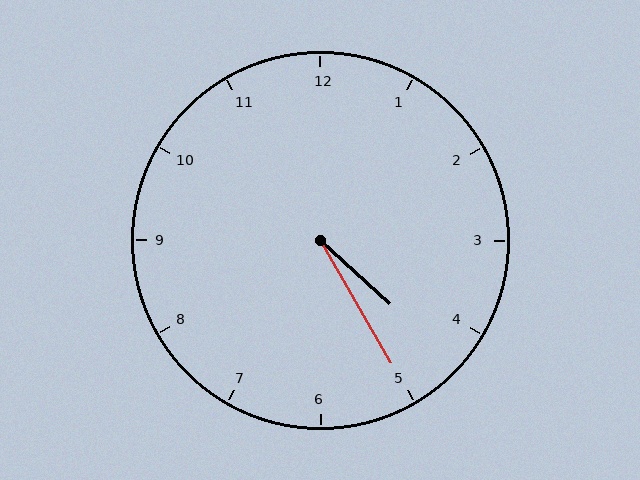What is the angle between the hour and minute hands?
Approximately 18 degrees.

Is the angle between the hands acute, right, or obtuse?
It is acute.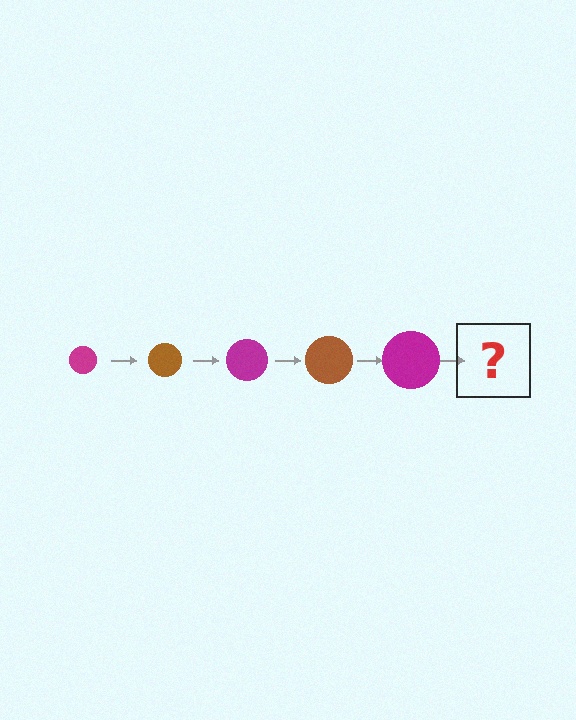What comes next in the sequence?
The next element should be a brown circle, larger than the previous one.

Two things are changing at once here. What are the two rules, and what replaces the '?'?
The two rules are that the circle grows larger each step and the color cycles through magenta and brown. The '?' should be a brown circle, larger than the previous one.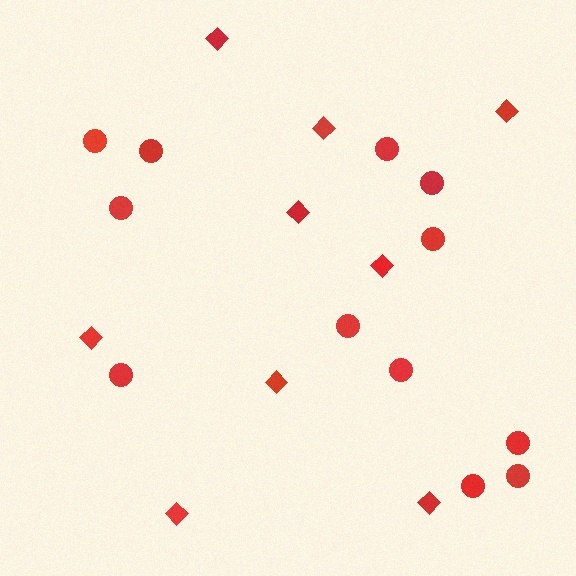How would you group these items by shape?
There are 2 groups: one group of circles (12) and one group of diamonds (9).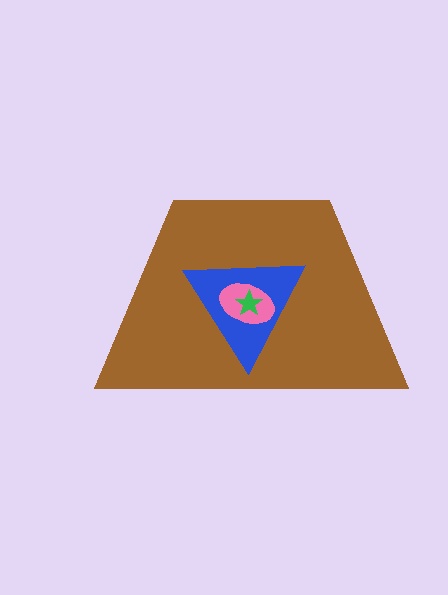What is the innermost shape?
The green star.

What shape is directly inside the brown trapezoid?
The blue triangle.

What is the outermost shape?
The brown trapezoid.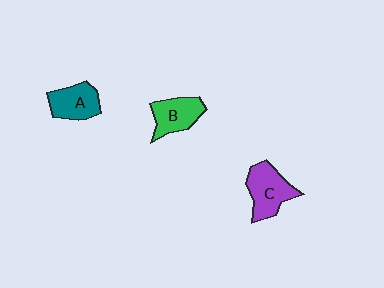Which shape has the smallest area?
Shape A (teal).